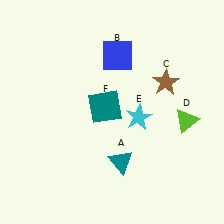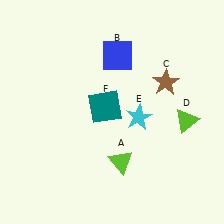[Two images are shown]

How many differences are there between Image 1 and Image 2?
There is 1 difference between the two images.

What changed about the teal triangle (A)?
In Image 1, A is teal. In Image 2, it changed to lime.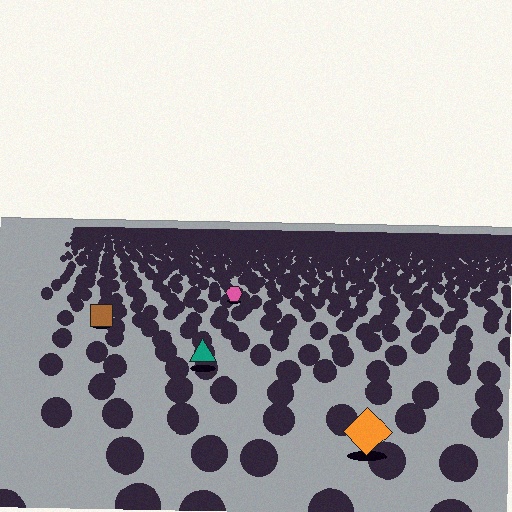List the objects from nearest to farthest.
From nearest to farthest: the orange diamond, the teal triangle, the brown square, the pink hexagon.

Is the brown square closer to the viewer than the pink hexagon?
Yes. The brown square is closer — you can tell from the texture gradient: the ground texture is coarser near it.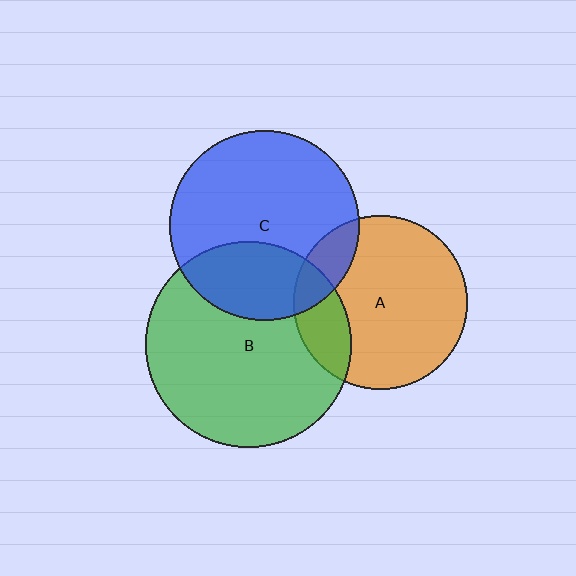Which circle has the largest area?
Circle B (green).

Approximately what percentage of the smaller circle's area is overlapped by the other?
Approximately 30%.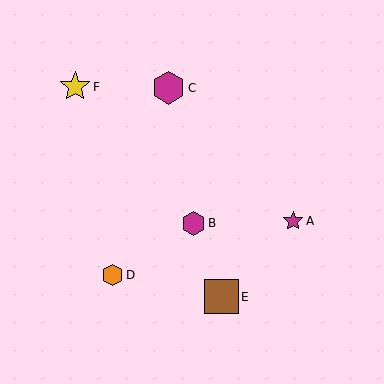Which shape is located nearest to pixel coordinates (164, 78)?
The magenta hexagon (labeled C) at (168, 88) is nearest to that location.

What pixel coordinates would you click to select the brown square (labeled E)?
Click at (221, 297) to select the brown square E.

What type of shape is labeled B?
Shape B is a magenta hexagon.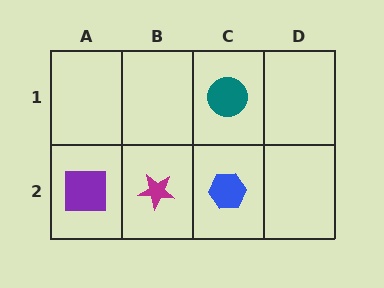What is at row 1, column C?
A teal circle.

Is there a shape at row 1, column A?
No, that cell is empty.